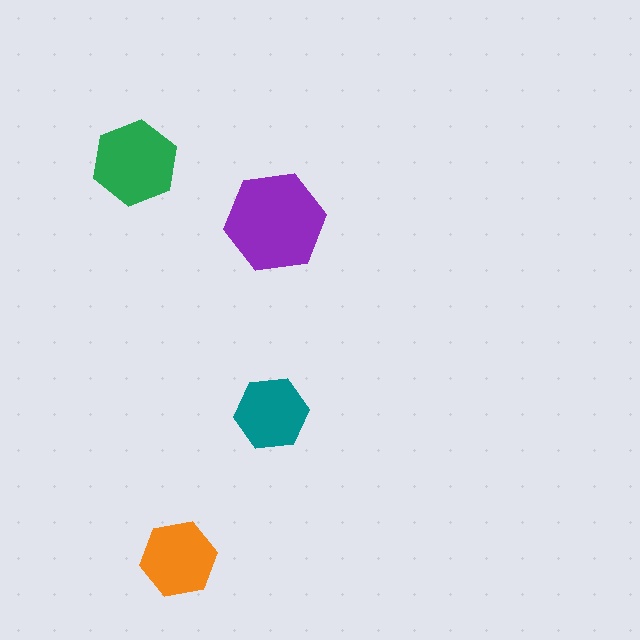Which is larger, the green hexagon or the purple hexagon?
The purple one.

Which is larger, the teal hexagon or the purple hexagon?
The purple one.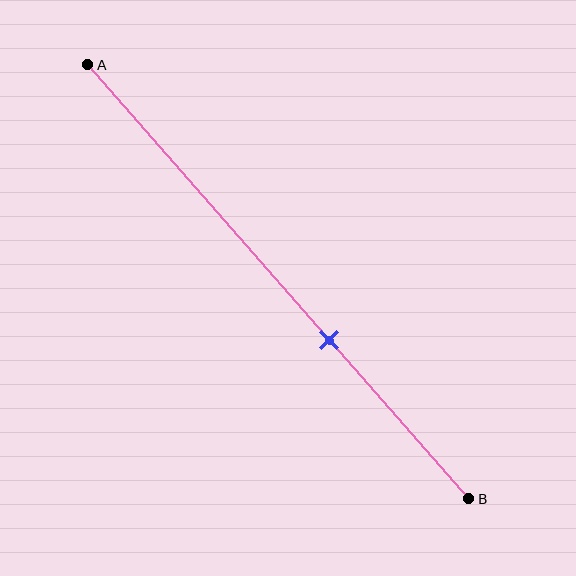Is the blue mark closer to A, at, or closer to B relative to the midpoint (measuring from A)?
The blue mark is closer to point B than the midpoint of segment AB.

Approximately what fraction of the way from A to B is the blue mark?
The blue mark is approximately 65% of the way from A to B.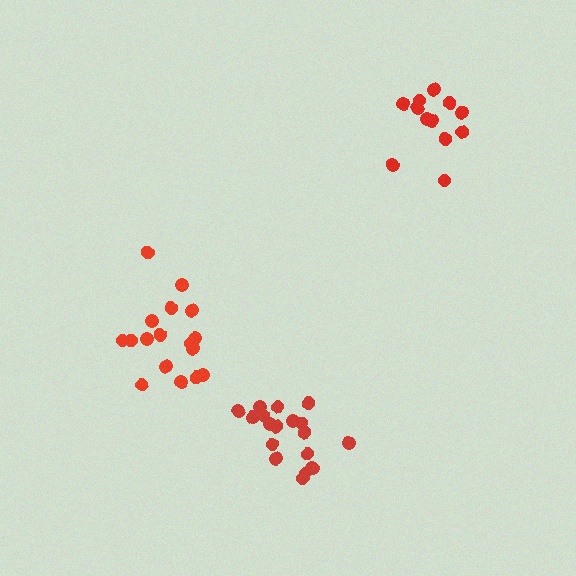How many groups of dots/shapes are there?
There are 3 groups.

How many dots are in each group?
Group 1: 17 dots, Group 2: 12 dots, Group 3: 18 dots (47 total).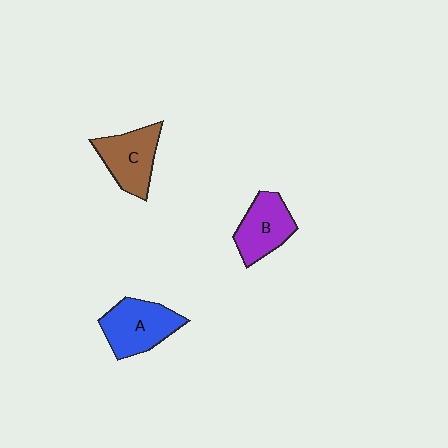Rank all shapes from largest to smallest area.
From largest to smallest: A (blue), C (brown), B (purple).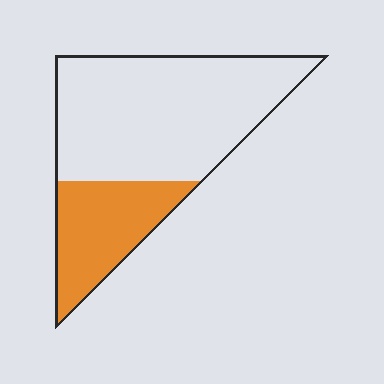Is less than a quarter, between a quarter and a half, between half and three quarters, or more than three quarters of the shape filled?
Between a quarter and a half.